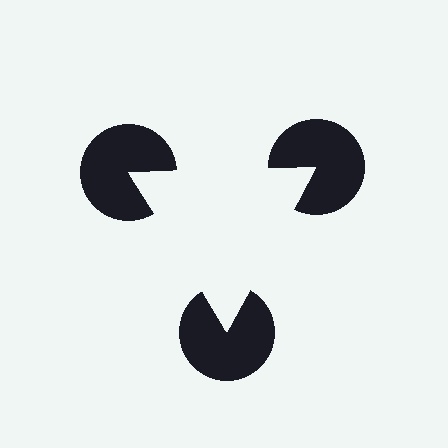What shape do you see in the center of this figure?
An illusory triangle — its edges are inferred from the aligned wedge cuts in the pac-man discs, not physically drawn.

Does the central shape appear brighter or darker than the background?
It typically appears slightly brighter than the background, even though no actual brightness change is drawn.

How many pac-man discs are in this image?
There are 3 — one at each vertex of the illusory triangle.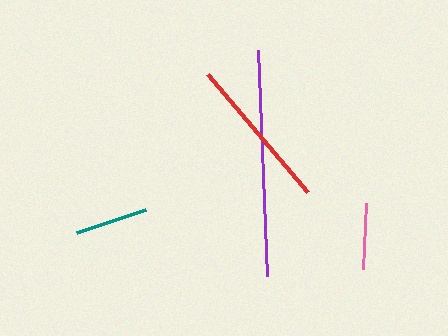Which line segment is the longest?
The purple line is the longest at approximately 227 pixels.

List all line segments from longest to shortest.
From longest to shortest: purple, red, teal, pink.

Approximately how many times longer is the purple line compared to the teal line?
The purple line is approximately 3.1 times the length of the teal line.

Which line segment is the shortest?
The pink line is the shortest at approximately 66 pixels.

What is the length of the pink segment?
The pink segment is approximately 66 pixels long.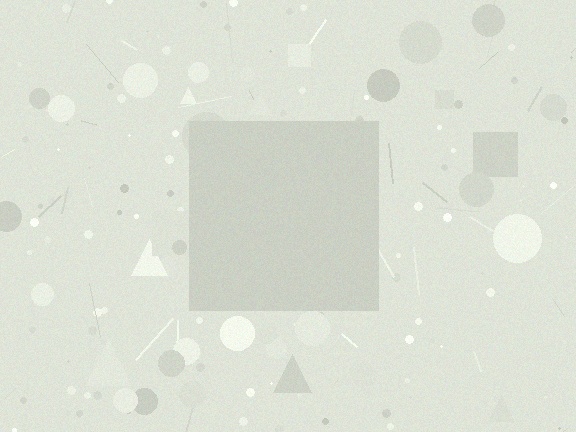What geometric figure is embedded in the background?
A square is embedded in the background.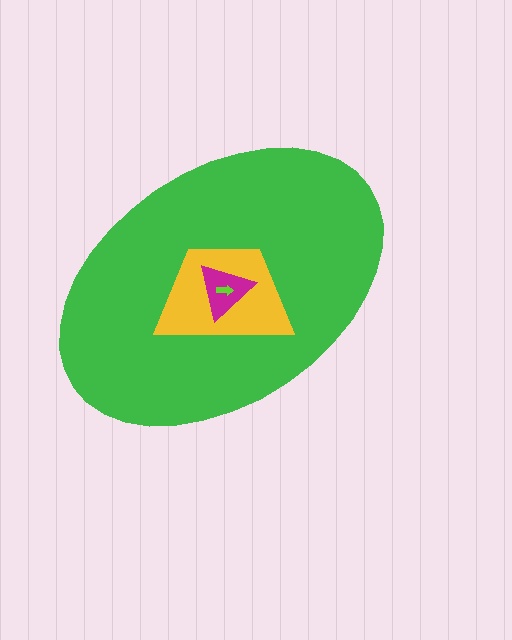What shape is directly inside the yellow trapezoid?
The magenta triangle.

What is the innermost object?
The lime arrow.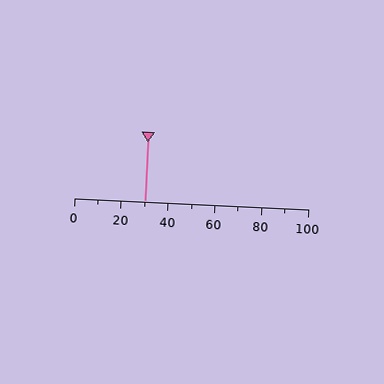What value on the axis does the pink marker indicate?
The marker indicates approximately 30.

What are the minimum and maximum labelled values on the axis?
The axis runs from 0 to 100.